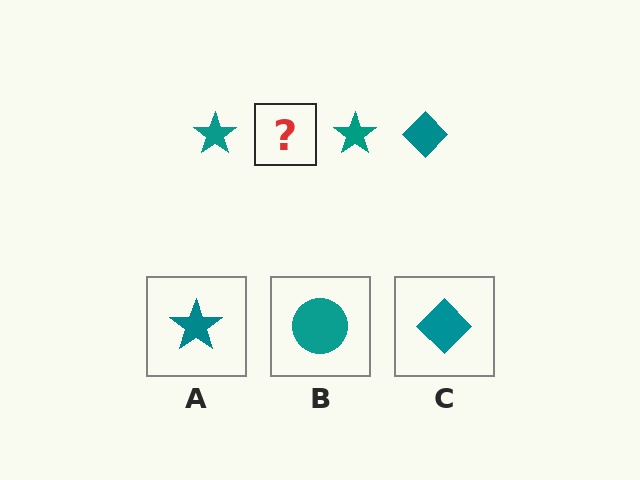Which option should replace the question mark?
Option C.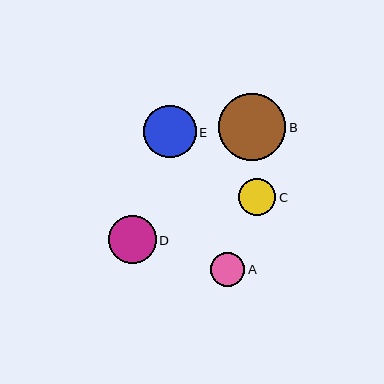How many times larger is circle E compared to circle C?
Circle E is approximately 1.4 times the size of circle C.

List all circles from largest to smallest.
From largest to smallest: B, E, D, C, A.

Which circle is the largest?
Circle B is the largest with a size of approximately 67 pixels.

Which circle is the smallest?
Circle A is the smallest with a size of approximately 34 pixels.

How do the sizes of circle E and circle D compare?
Circle E and circle D are approximately the same size.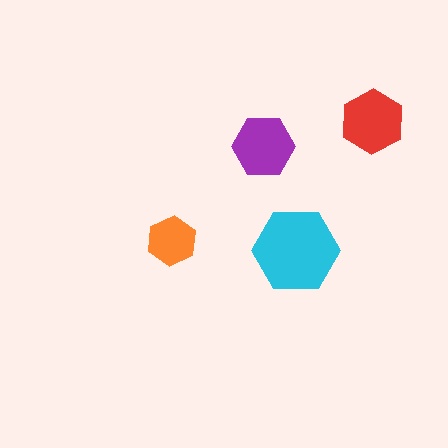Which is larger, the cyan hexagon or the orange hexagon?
The cyan one.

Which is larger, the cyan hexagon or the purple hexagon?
The cyan one.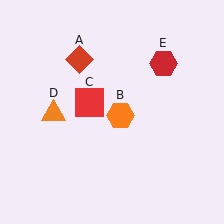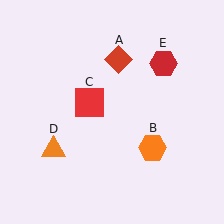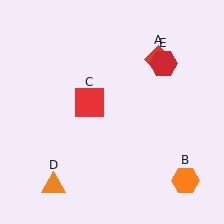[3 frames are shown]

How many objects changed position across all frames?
3 objects changed position: red diamond (object A), orange hexagon (object B), orange triangle (object D).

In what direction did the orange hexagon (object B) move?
The orange hexagon (object B) moved down and to the right.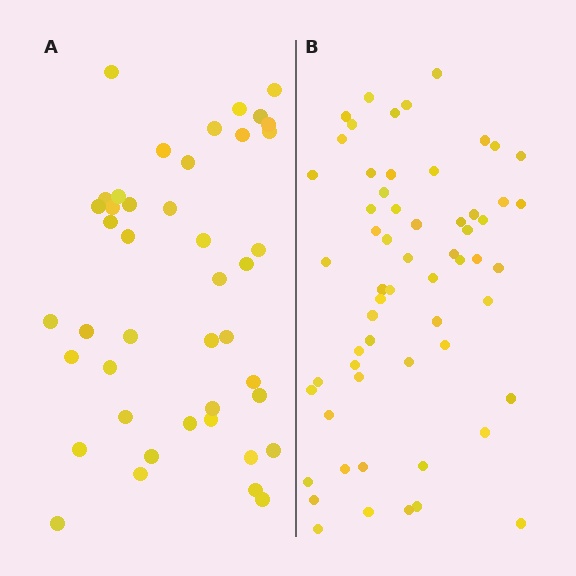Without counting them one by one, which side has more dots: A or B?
Region B (the right region) has more dots.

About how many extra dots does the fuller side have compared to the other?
Region B has approximately 15 more dots than region A.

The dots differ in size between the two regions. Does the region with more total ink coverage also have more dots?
No. Region A has more total ink coverage because its dots are larger, but region B actually contains more individual dots. Total area can be misleading — the number of items is what matters here.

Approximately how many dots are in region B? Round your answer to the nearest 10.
About 60 dots.